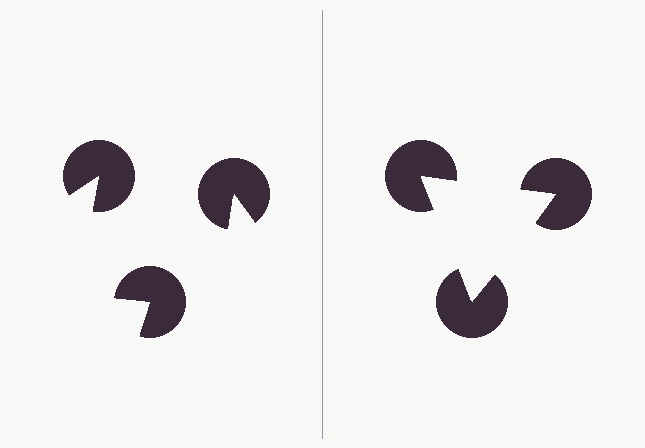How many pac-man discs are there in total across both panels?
6 — 3 on each side.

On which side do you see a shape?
An illusory triangle appears on the right side. On the left side the wedge cuts are rotated, so no coherent shape forms.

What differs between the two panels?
The pac-man discs are positioned identically on both sides; only the wedge orientations differ. On the right they align to a triangle; on the left they are misaligned.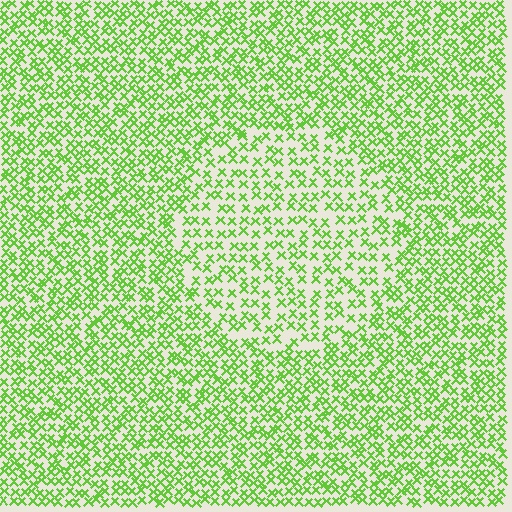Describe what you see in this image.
The image contains small lime elements arranged at two different densities. A circle-shaped region is visible where the elements are less densely packed than the surrounding area.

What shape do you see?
I see a circle.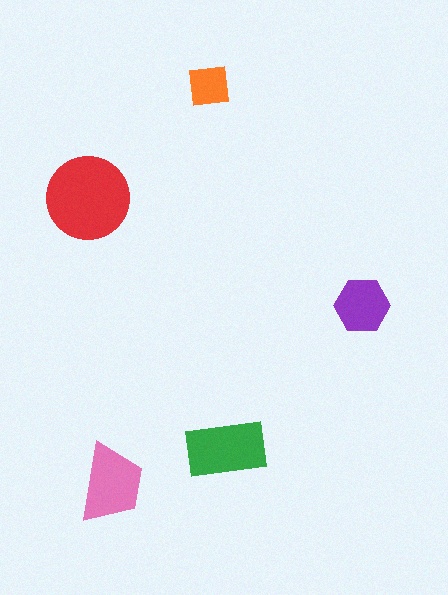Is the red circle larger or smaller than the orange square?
Larger.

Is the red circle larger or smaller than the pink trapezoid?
Larger.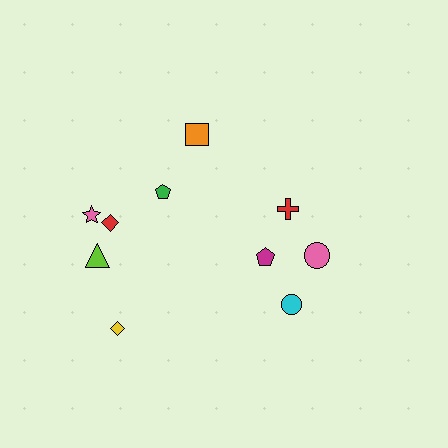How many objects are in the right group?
There are 4 objects.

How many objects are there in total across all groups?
There are 10 objects.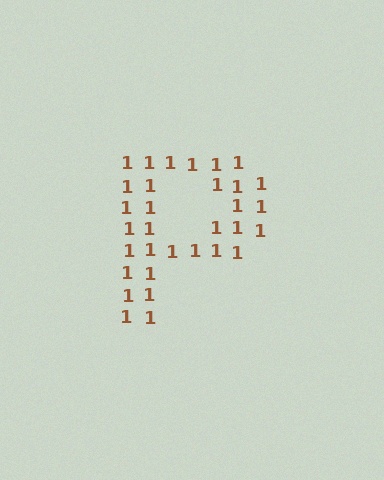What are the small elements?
The small elements are digit 1's.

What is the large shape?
The large shape is the letter P.